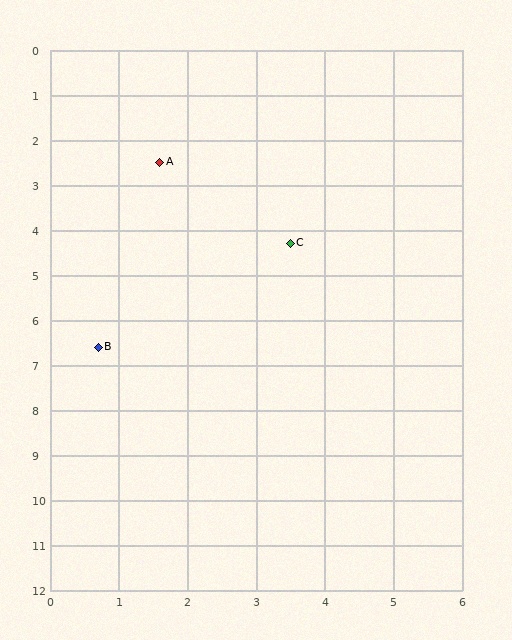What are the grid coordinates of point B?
Point B is at approximately (0.7, 6.6).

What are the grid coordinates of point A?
Point A is at approximately (1.6, 2.5).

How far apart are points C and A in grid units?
Points C and A are about 2.6 grid units apart.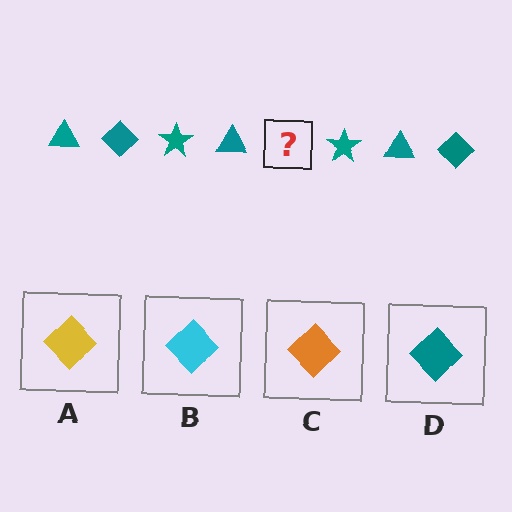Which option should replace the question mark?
Option D.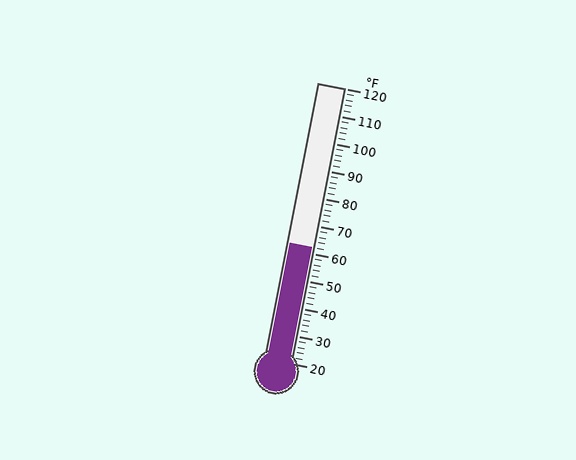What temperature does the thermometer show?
The thermometer shows approximately 62°F.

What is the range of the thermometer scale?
The thermometer scale ranges from 20°F to 120°F.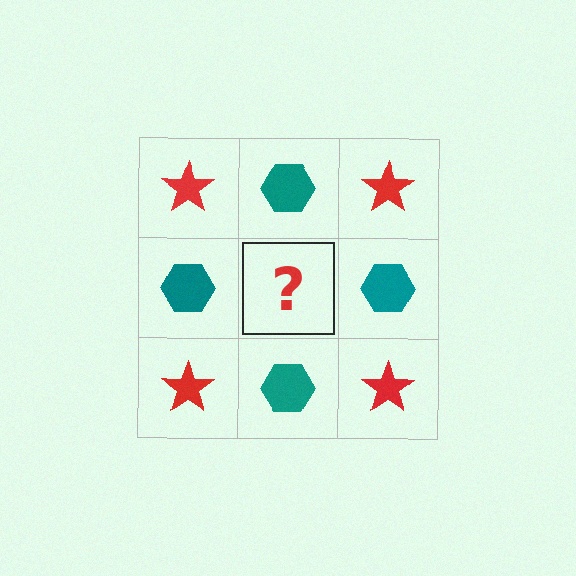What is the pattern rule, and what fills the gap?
The rule is that it alternates red star and teal hexagon in a checkerboard pattern. The gap should be filled with a red star.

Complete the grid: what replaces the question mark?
The question mark should be replaced with a red star.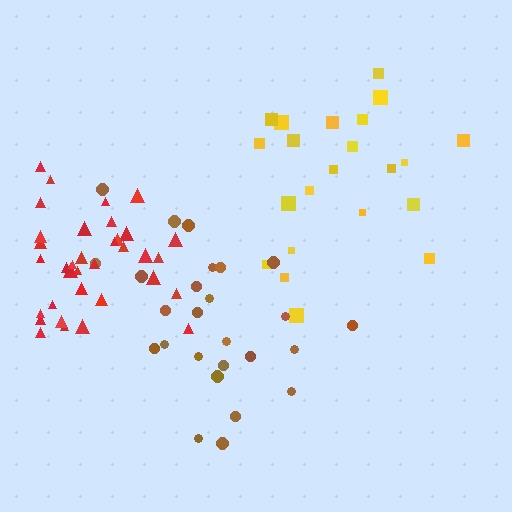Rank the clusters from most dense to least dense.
red, brown, yellow.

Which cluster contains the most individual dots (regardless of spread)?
Red (35).